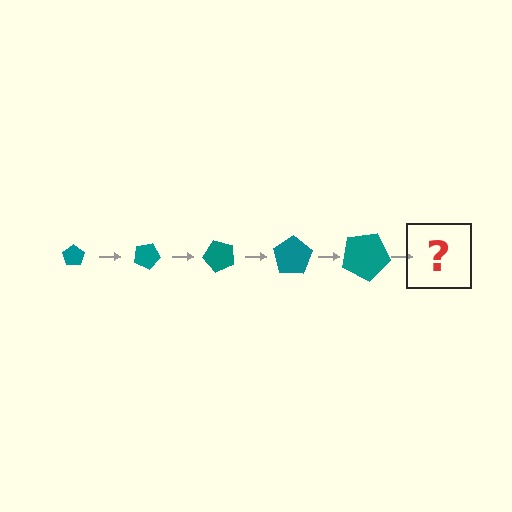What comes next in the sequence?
The next element should be a pentagon, larger than the previous one and rotated 125 degrees from the start.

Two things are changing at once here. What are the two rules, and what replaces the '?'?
The two rules are that the pentagon grows larger each step and it rotates 25 degrees each step. The '?' should be a pentagon, larger than the previous one and rotated 125 degrees from the start.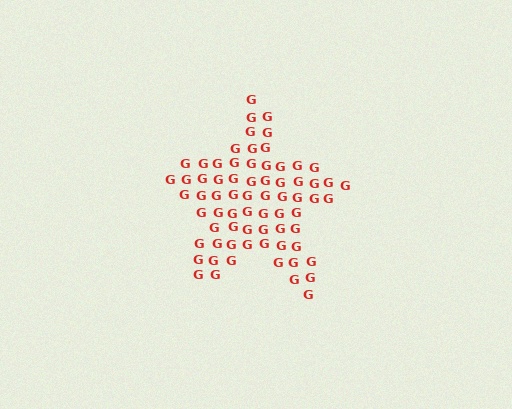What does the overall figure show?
The overall figure shows a star.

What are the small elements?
The small elements are letter G's.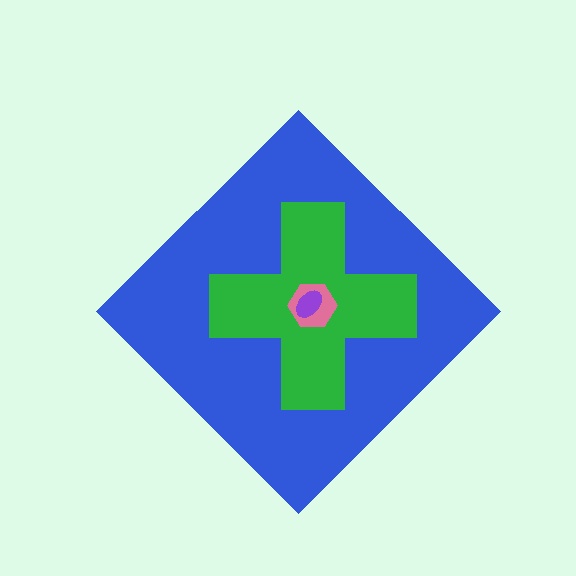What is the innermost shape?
The purple ellipse.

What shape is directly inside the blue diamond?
The green cross.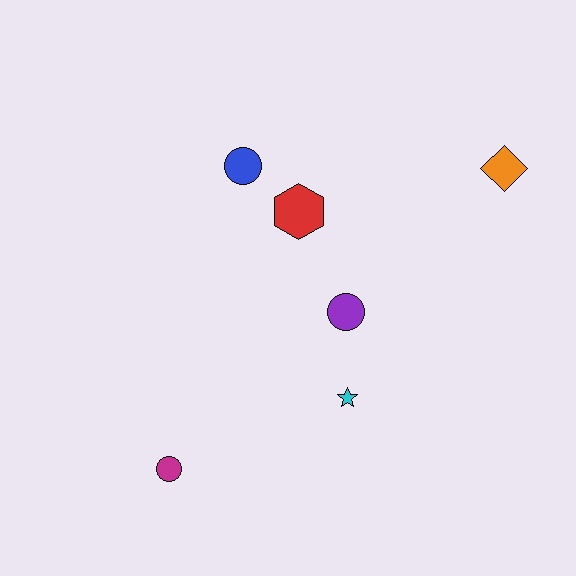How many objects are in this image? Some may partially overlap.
There are 6 objects.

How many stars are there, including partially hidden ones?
There is 1 star.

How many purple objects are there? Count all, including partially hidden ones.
There is 1 purple object.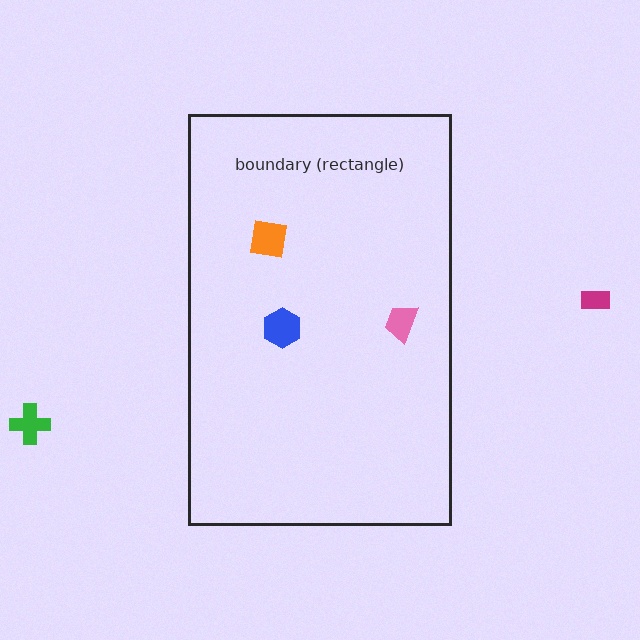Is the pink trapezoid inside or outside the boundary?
Inside.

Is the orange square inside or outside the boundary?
Inside.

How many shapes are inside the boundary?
3 inside, 2 outside.